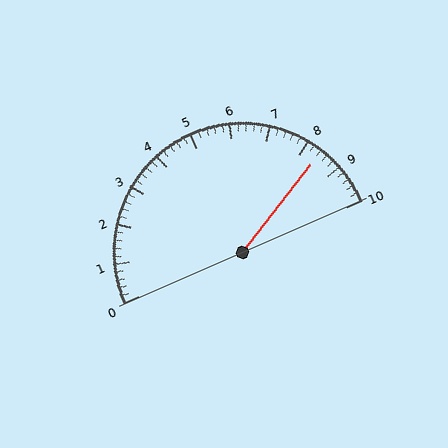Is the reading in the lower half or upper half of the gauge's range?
The reading is in the upper half of the range (0 to 10).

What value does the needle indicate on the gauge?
The needle indicates approximately 8.4.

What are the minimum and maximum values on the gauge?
The gauge ranges from 0 to 10.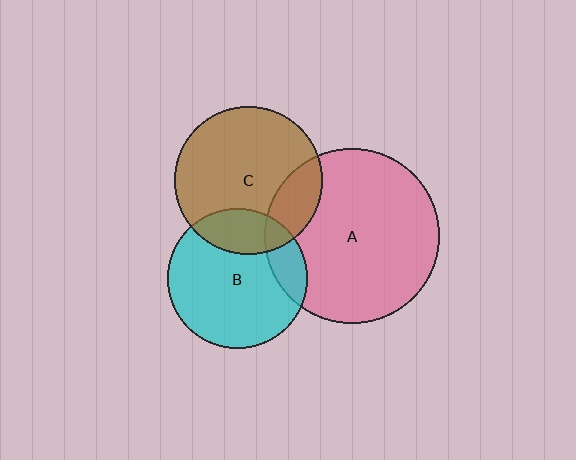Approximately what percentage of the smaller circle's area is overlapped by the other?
Approximately 20%.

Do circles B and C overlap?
Yes.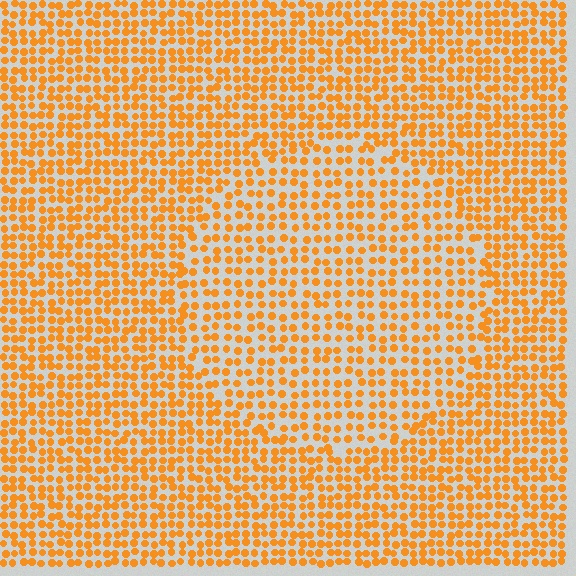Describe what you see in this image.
The image contains small orange elements arranged at two different densities. A circle-shaped region is visible where the elements are less densely packed than the surrounding area.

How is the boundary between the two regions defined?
The boundary is defined by a change in element density (approximately 1.4x ratio). All elements are the same color, size, and shape.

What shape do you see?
I see a circle.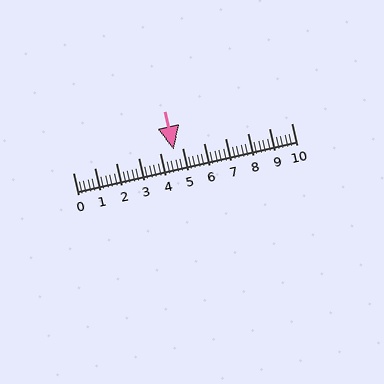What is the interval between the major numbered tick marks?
The major tick marks are spaced 1 units apart.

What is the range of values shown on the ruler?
The ruler shows values from 0 to 10.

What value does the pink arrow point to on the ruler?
The pink arrow points to approximately 4.6.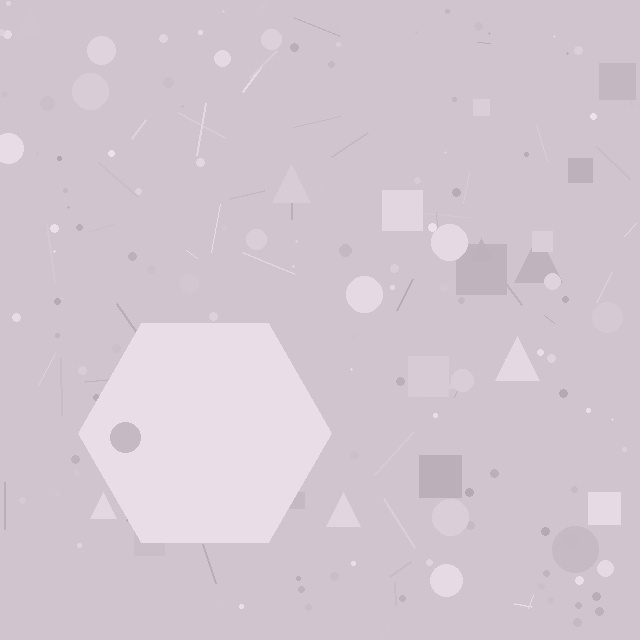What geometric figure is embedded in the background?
A hexagon is embedded in the background.